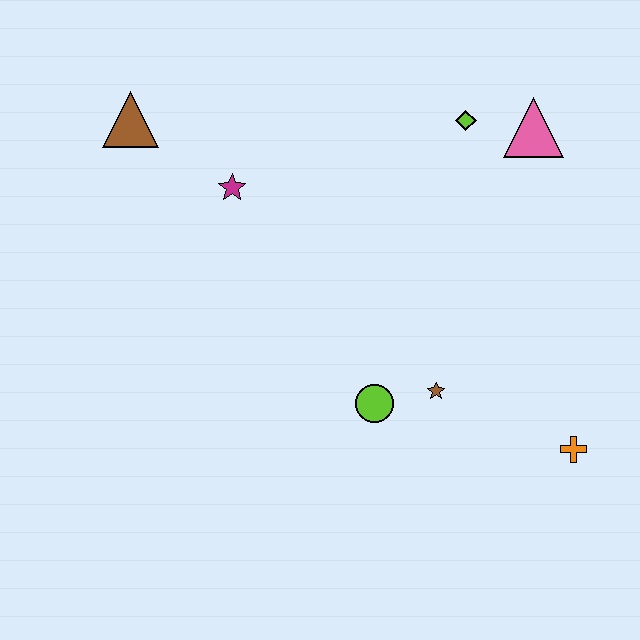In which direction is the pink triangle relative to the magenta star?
The pink triangle is to the right of the magenta star.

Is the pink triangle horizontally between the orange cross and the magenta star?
Yes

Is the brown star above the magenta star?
No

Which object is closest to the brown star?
The lime circle is closest to the brown star.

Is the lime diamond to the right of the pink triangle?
No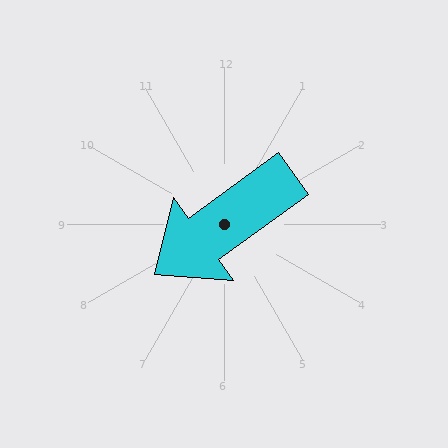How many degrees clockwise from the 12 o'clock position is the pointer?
Approximately 234 degrees.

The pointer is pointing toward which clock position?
Roughly 8 o'clock.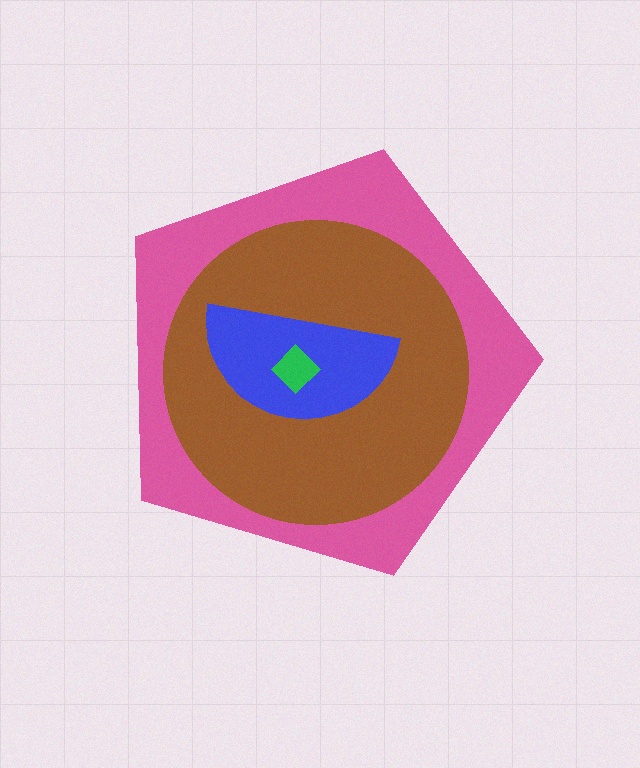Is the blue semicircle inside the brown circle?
Yes.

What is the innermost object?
The green diamond.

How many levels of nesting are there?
4.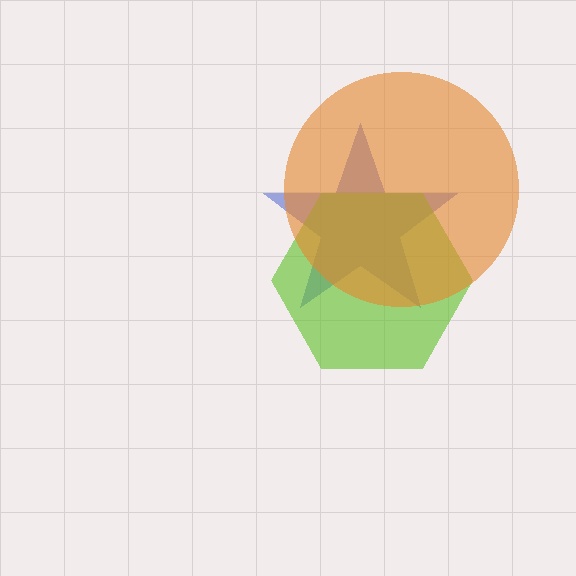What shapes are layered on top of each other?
The layered shapes are: a blue star, a lime hexagon, an orange circle.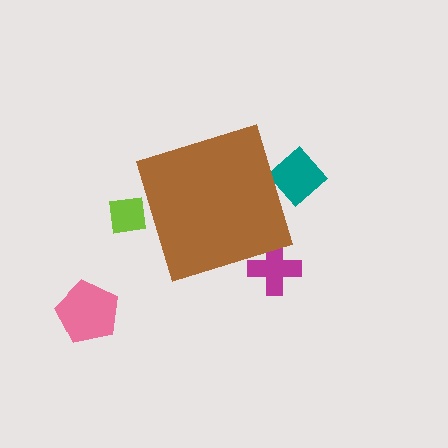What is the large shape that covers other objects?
A brown diamond.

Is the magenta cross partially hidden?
Yes, the magenta cross is partially hidden behind the brown diamond.